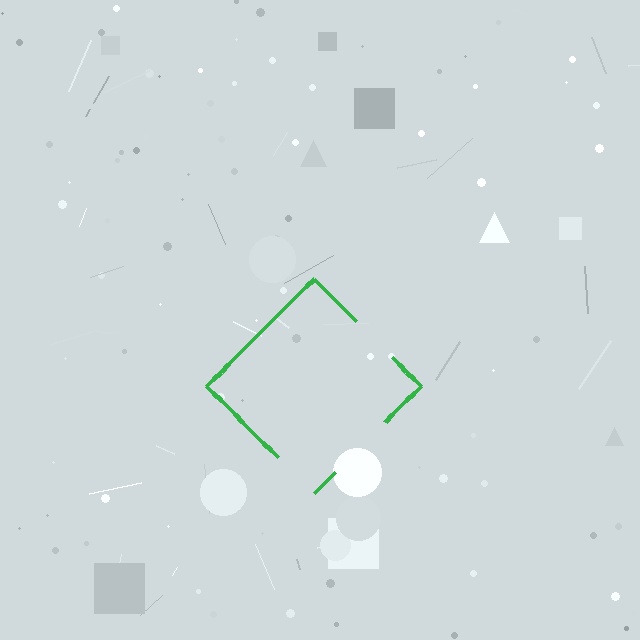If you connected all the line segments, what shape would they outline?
They would outline a diamond.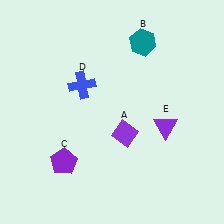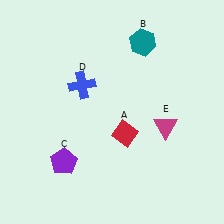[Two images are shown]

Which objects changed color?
A changed from purple to red. E changed from purple to magenta.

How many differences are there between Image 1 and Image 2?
There are 2 differences between the two images.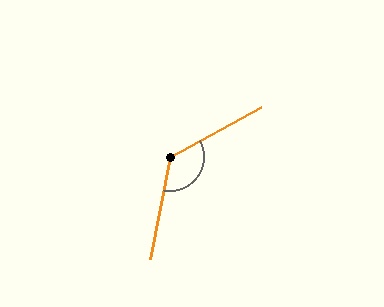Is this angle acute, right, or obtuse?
It is obtuse.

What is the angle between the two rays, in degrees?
Approximately 129 degrees.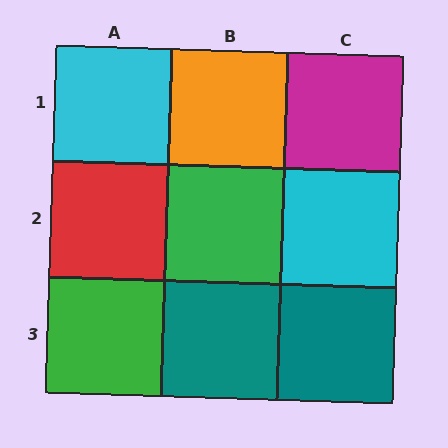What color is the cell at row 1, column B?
Orange.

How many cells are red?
1 cell is red.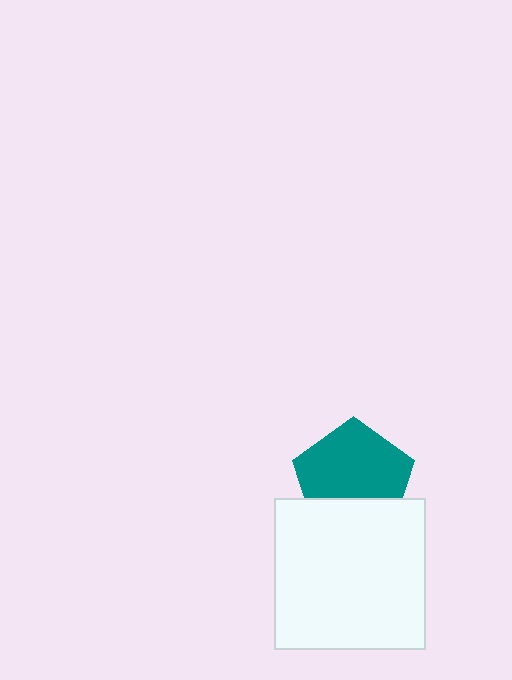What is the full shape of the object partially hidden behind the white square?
The partially hidden object is a teal pentagon.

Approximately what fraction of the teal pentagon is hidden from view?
Roughly 32% of the teal pentagon is hidden behind the white square.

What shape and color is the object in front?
The object in front is a white square.